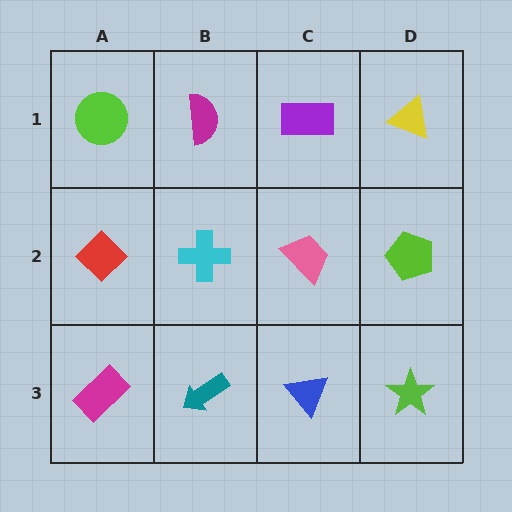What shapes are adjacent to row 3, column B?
A cyan cross (row 2, column B), a magenta rectangle (row 3, column A), a blue triangle (row 3, column C).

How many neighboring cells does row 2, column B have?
4.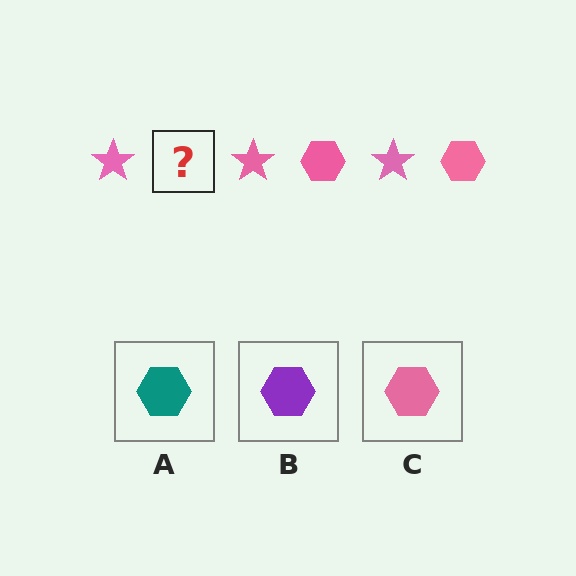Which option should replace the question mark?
Option C.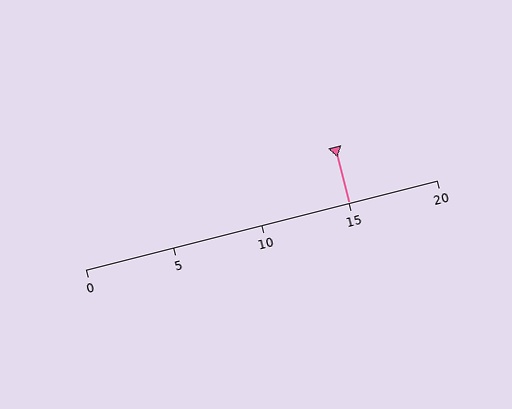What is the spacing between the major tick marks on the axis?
The major ticks are spaced 5 apart.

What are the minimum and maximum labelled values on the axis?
The axis runs from 0 to 20.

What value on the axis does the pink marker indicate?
The marker indicates approximately 15.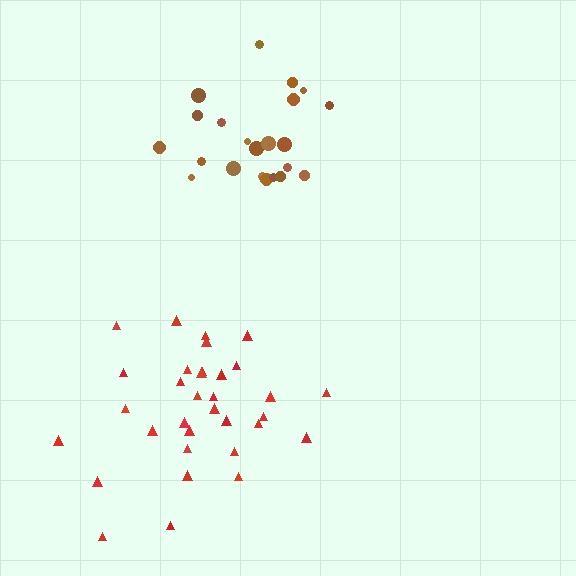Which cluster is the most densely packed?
Red.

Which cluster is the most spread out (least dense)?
Brown.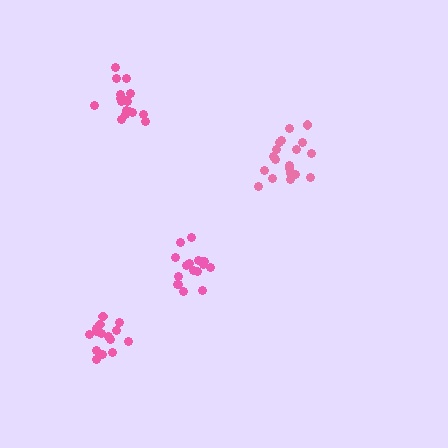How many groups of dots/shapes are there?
There are 4 groups.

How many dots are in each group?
Group 1: 19 dots, Group 2: 17 dots, Group 3: 17 dots, Group 4: 15 dots (68 total).